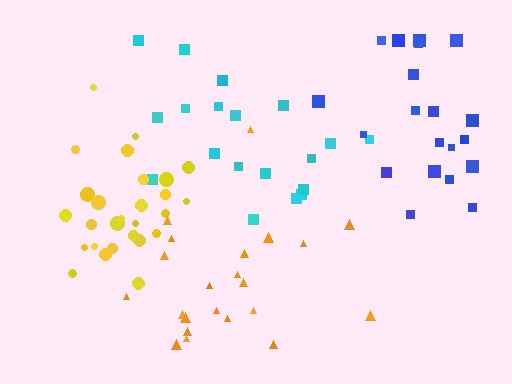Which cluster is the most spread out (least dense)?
Cyan.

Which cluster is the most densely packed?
Yellow.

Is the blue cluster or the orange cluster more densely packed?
Orange.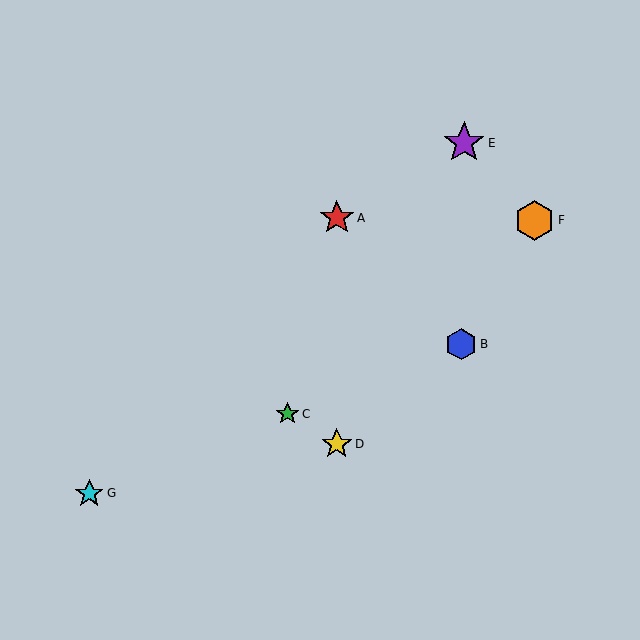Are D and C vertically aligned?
No, D is at x≈337 and C is at x≈287.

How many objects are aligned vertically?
2 objects (A, D) are aligned vertically.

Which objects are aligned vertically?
Objects A, D are aligned vertically.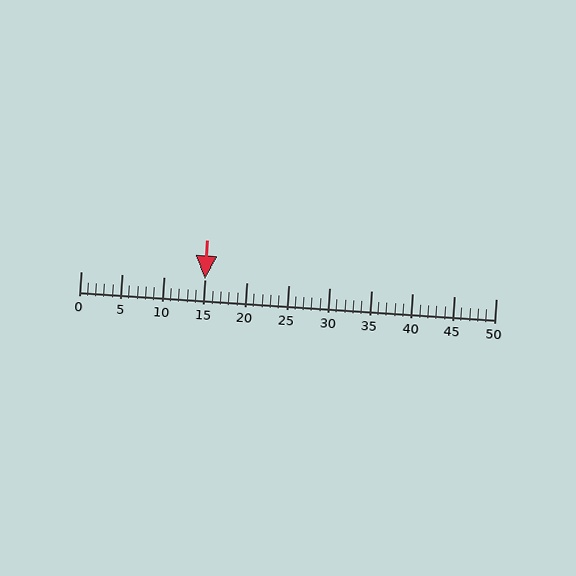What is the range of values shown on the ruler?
The ruler shows values from 0 to 50.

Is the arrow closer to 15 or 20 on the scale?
The arrow is closer to 15.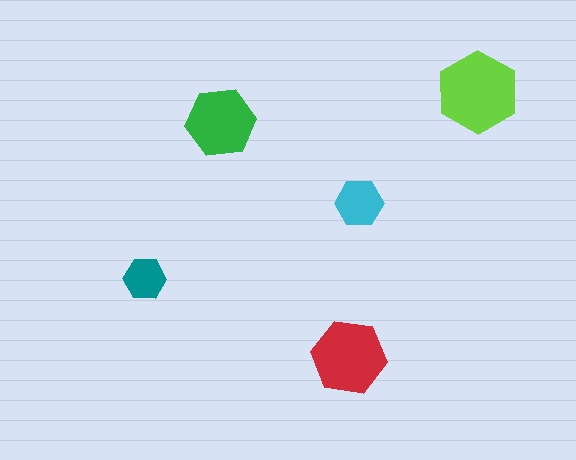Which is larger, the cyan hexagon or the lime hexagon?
The lime one.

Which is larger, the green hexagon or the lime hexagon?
The lime one.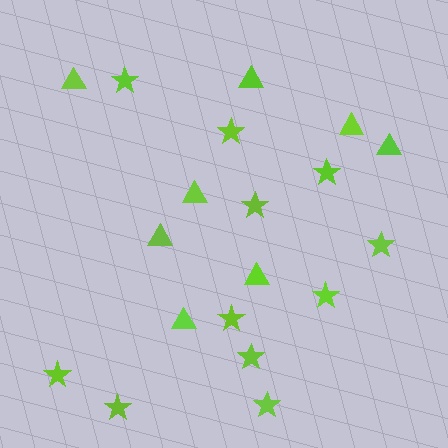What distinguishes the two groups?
There are 2 groups: one group of triangles (8) and one group of stars (11).